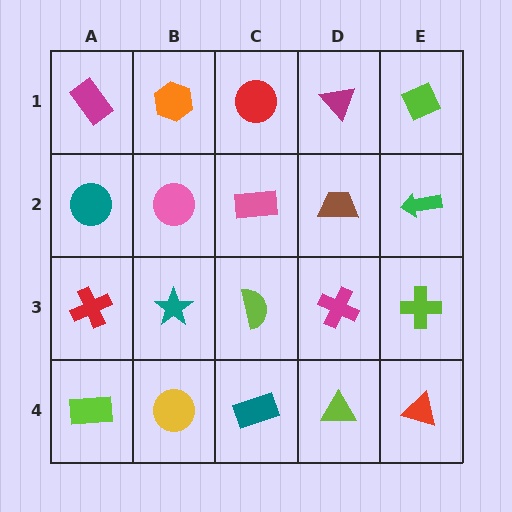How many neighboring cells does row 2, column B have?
4.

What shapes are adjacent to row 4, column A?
A red cross (row 3, column A), a yellow circle (row 4, column B).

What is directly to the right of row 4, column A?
A yellow circle.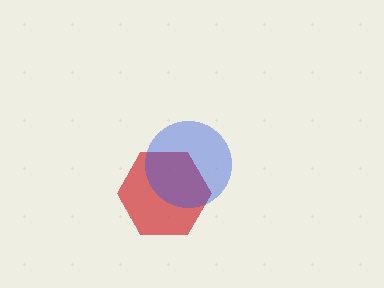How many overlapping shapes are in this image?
There are 2 overlapping shapes in the image.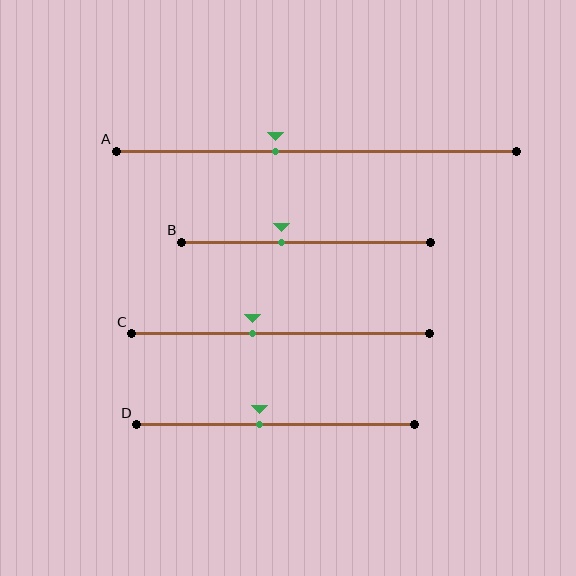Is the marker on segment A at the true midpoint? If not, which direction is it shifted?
No, the marker on segment A is shifted to the left by about 10% of the segment length.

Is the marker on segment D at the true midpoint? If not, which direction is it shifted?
No, the marker on segment D is shifted to the left by about 6% of the segment length.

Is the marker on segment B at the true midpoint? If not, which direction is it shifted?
No, the marker on segment B is shifted to the left by about 10% of the segment length.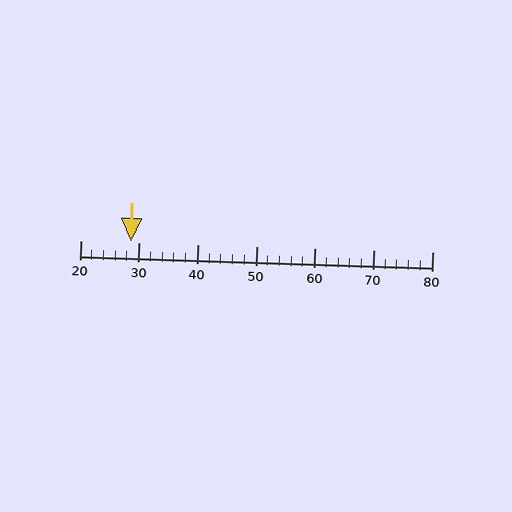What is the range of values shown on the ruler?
The ruler shows values from 20 to 80.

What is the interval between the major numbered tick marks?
The major tick marks are spaced 10 units apart.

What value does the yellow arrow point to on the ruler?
The yellow arrow points to approximately 29.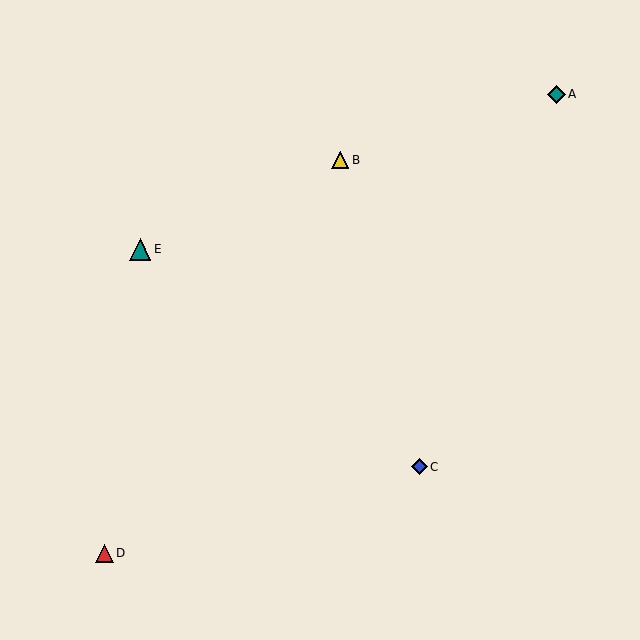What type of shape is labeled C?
Shape C is a blue diamond.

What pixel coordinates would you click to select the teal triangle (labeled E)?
Click at (140, 249) to select the teal triangle E.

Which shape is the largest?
The teal triangle (labeled E) is the largest.